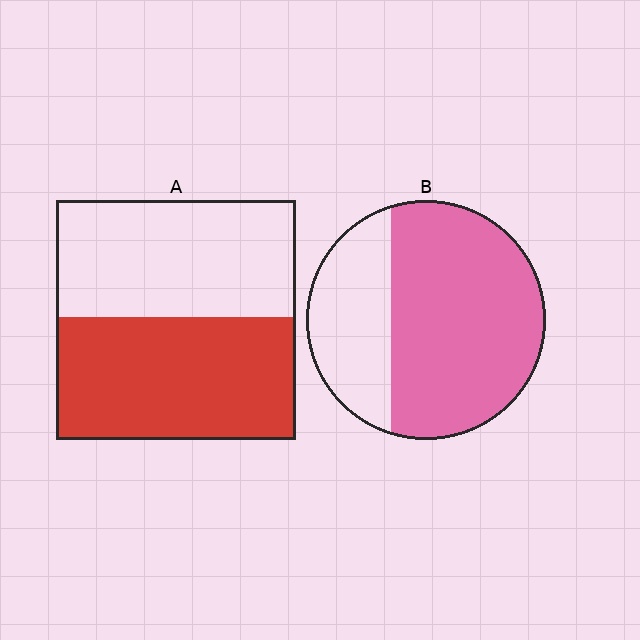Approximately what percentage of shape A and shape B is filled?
A is approximately 50% and B is approximately 70%.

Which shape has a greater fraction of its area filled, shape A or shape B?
Shape B.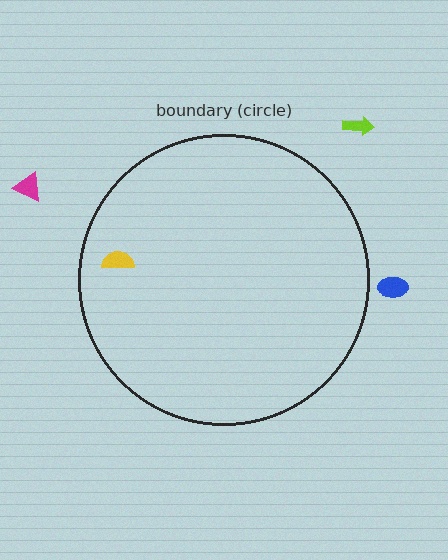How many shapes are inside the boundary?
1 inside, 3 outside.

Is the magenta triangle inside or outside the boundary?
Outside.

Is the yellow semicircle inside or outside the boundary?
Inside.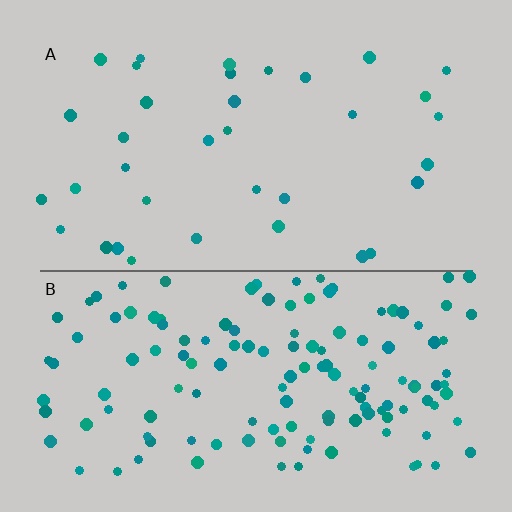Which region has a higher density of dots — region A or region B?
B (the bottom).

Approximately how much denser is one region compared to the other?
Approximately 3.8× — region B over region A.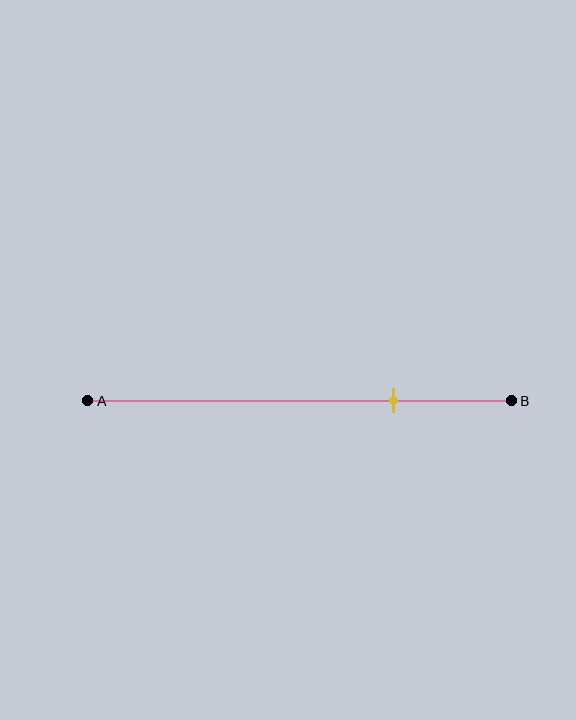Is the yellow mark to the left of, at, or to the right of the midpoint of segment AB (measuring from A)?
The yellow mark is to the right of the midpoint of segment AB.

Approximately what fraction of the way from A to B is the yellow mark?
The yellow mark is approximately 70% of the way from A to B.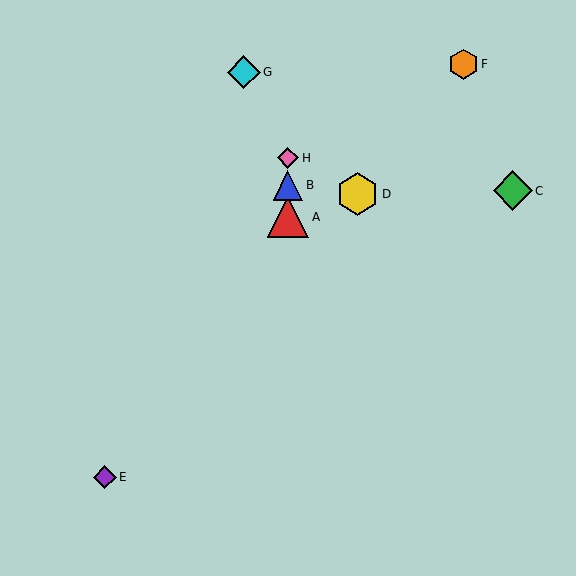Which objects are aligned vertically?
Objects A, B, H are aligned vertically.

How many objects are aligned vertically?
3 objects (A, B, H) are aligned vertically.